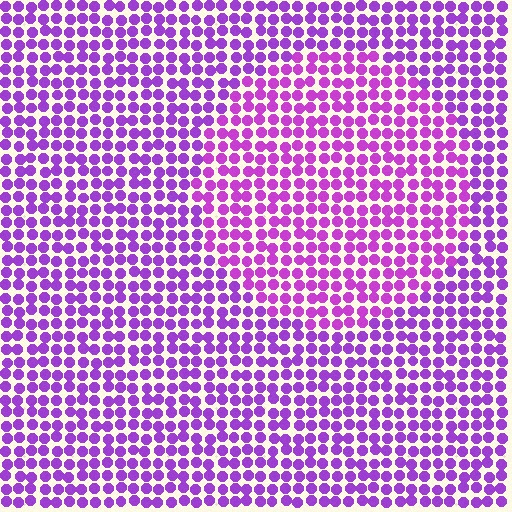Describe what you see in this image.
The image is filled with small purple elements in a uniform arrangement. A circle-shaped region is visible where the elements are tinted to a slightly different hue, forming a subtle color boundary.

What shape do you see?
I see a circle.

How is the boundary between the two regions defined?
The boundary is defined purely by a slight shift in hue (about 18 degrees). Spacing, size, and orientation are identical on both sides.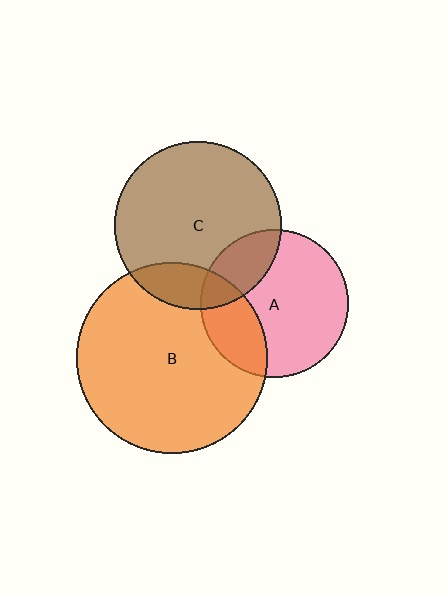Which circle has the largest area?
Circle B (orange).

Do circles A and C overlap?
Yes.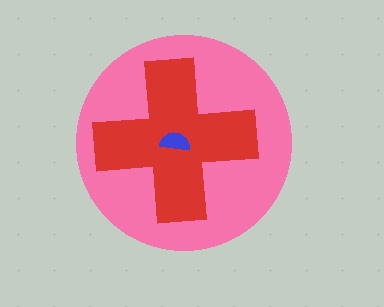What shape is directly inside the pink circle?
The red cross.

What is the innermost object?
The blue semicircle.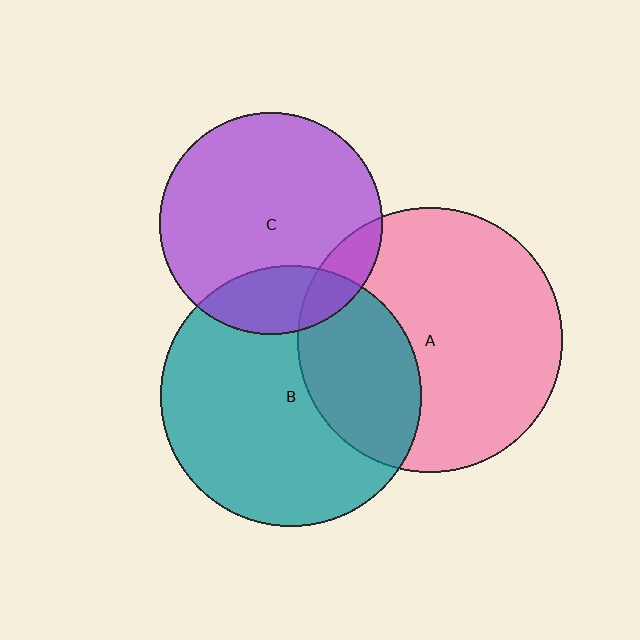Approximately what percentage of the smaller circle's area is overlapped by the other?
Approximately 30%.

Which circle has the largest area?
Circle A (pink).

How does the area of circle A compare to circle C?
Approximately 1.4 times.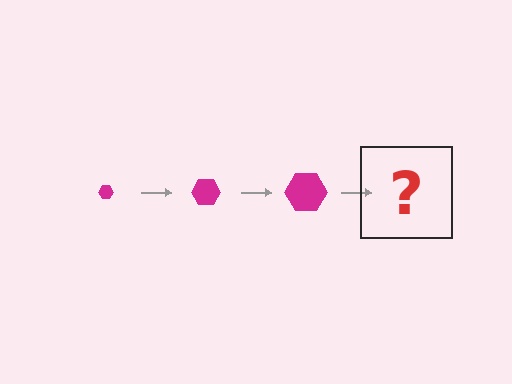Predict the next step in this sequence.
The next step is a magenta hexagon, larger than the previous one.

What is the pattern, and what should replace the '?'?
The pattern is that the hexagon gets progressively larger each step. The '?' should be a magenta hexagon, larger than the previous one.